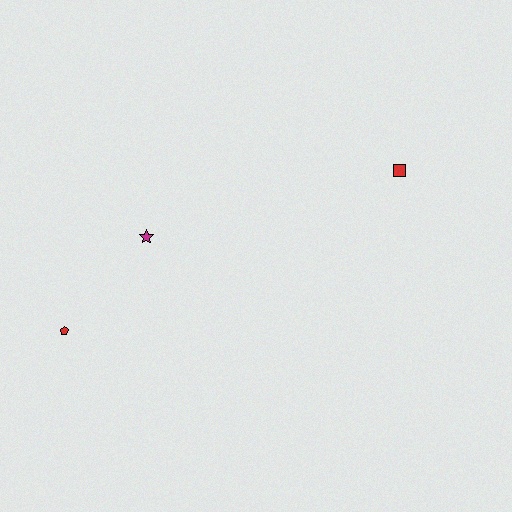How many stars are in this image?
There is 1 star.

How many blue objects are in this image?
There are no blue objects.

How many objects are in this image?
There are 3 objects.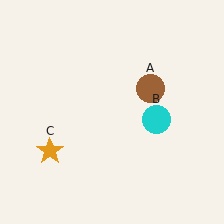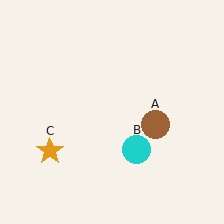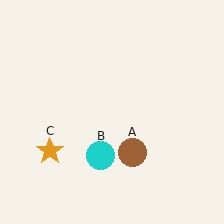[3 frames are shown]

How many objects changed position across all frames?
2 objects changed position: brown circle (object A), cyan circle (object B).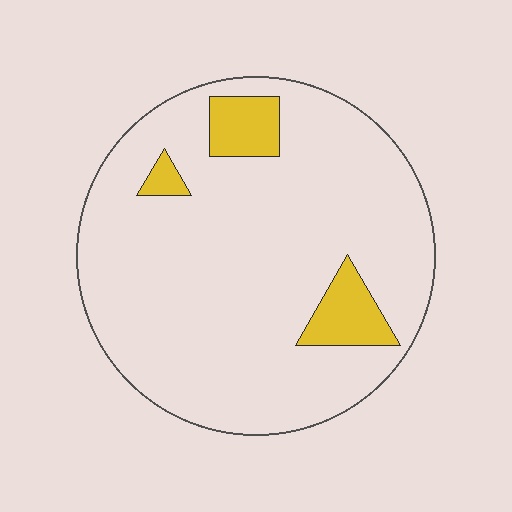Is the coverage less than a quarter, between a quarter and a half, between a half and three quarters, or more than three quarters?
Less than a quarter.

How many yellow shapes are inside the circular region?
3.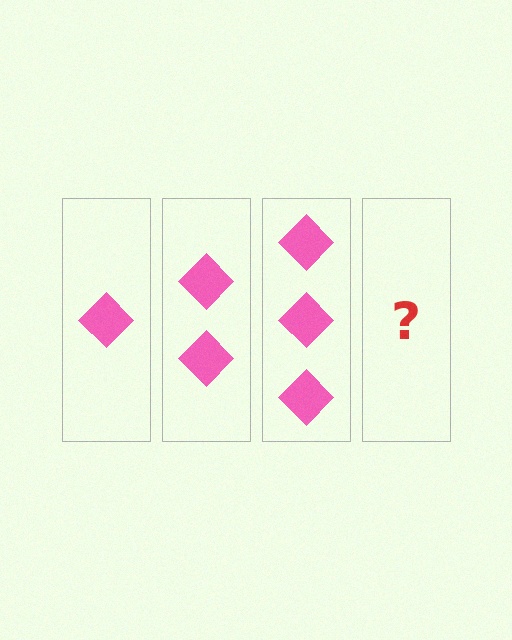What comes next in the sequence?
The next element should be 4 diamonds.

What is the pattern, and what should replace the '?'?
The pattern is that each step adds one more diamond. The '?' should be 4 diamonds.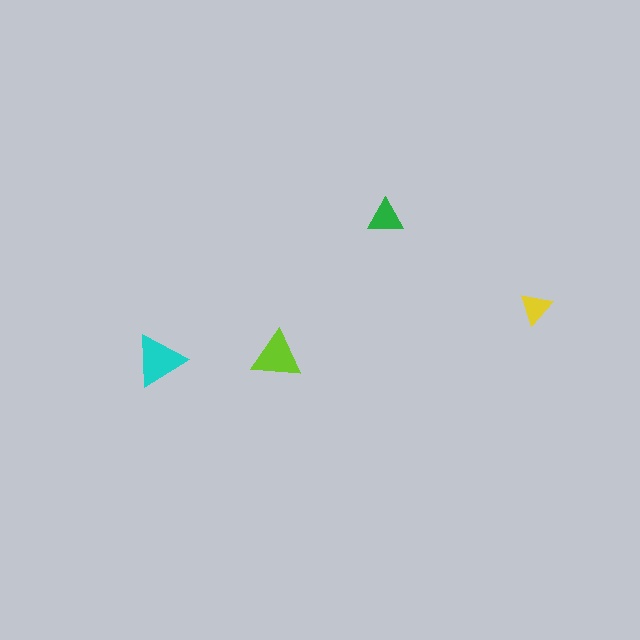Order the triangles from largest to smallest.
the cyan one, the lime one, the green one, the yellow one.